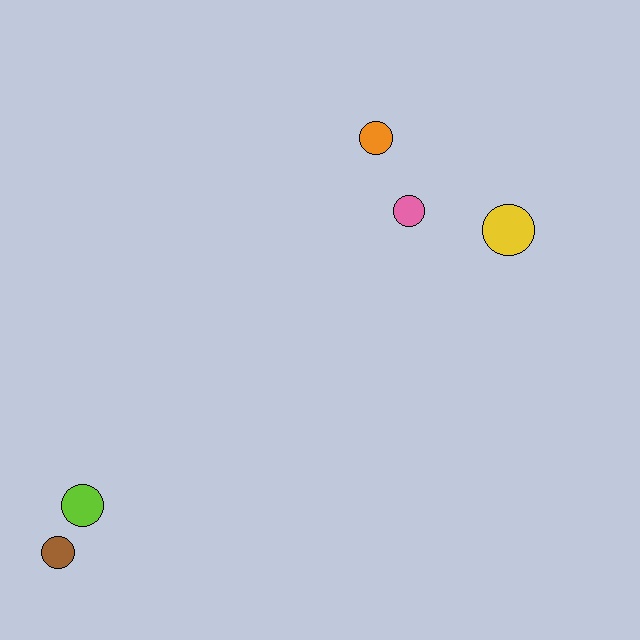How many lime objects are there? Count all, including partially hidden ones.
There is 1 lime object.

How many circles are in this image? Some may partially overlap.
There are 5 circles.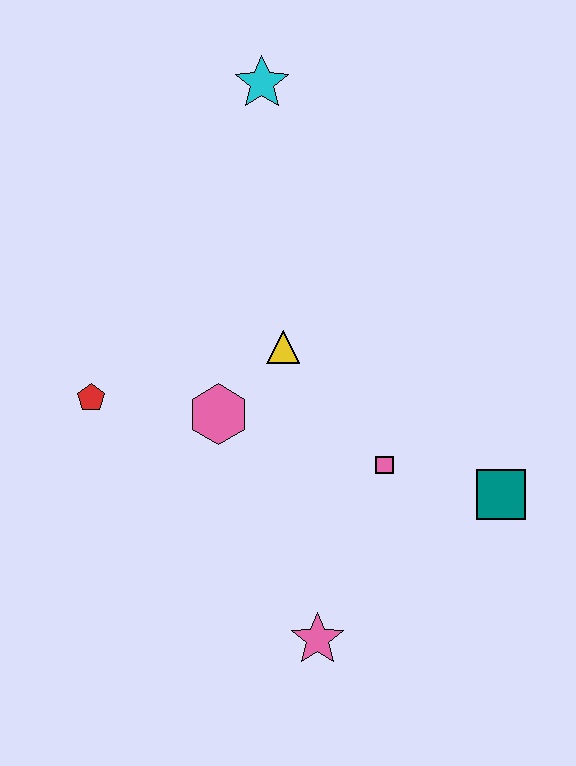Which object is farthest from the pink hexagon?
The cyan star is farthest from the pink hexagon.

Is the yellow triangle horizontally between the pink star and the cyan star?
Yes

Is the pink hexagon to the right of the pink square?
No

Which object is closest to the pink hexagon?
The yellow triangle is closest to the pink hexagon.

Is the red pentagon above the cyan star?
No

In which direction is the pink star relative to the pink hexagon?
The pink star is below the pink hexagon.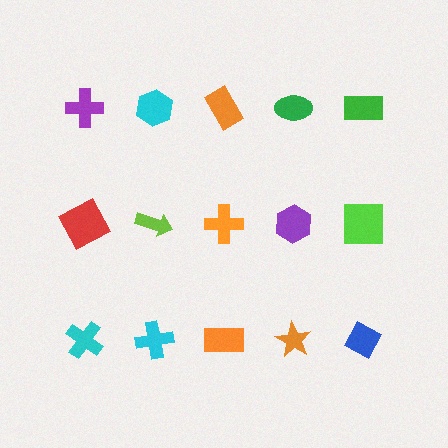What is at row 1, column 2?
A cyan hexagon.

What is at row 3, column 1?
A cyan cross.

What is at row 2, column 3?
An orange cross.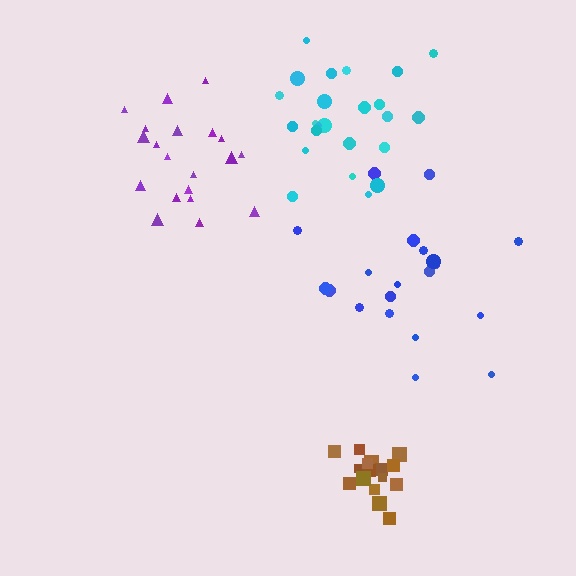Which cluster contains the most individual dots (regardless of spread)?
Cyan (24).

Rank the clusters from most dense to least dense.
brown, cyan, purple, blue.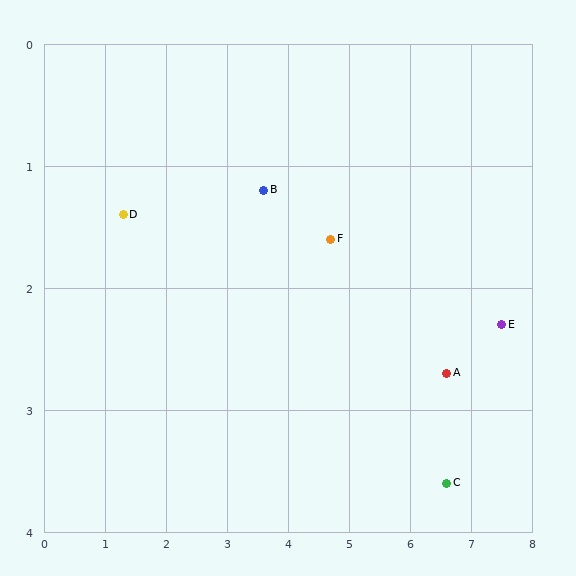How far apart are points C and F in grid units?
Points C and F are about 2.8 grid units apart.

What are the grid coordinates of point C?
Point C is at approximately (6.6, 3.6).